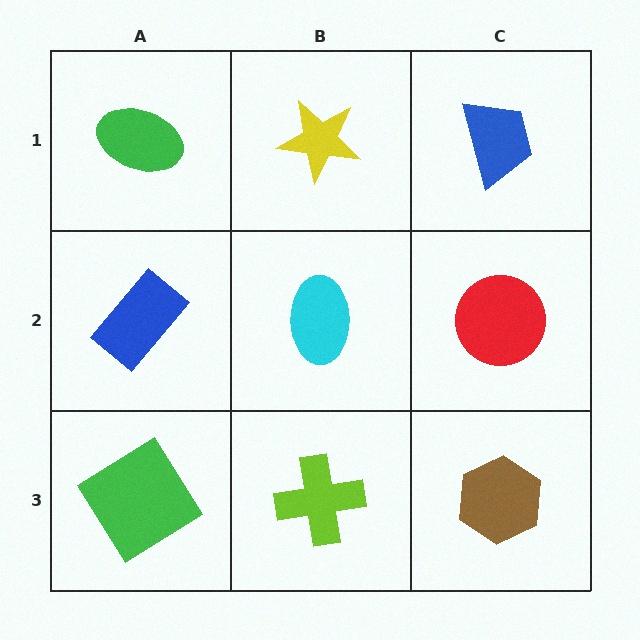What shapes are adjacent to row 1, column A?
A blue rectangle (row 2, column A), a yellow star (row 1, column B).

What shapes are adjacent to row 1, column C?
A red circle (row 2, column C), a yellow star (row 1, column B).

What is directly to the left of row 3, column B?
A green diamond.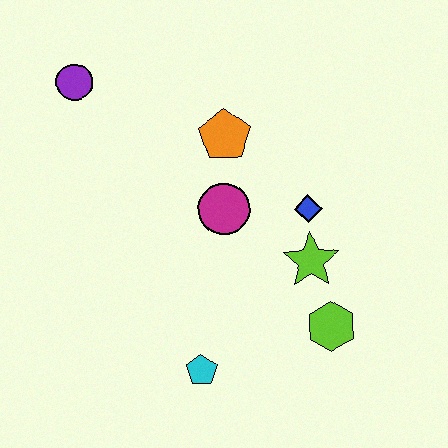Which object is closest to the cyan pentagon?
The lime hexagon is closest to the cyan pentagon.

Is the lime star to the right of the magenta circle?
Yes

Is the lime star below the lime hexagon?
No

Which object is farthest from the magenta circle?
The purple circle is farthest from the magenta circle.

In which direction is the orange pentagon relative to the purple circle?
The orange pentagon is to the right of the purple circle.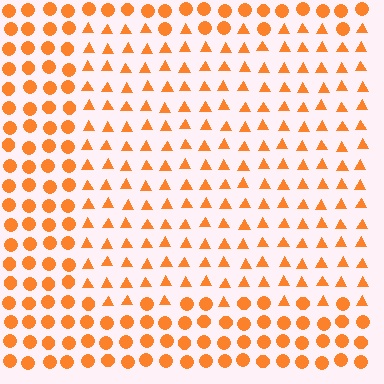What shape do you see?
I see a rectangle.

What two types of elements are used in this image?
The image uses triangles inside the rectangle region and circles outside it.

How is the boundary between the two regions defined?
The boundary is defined by a change in element shape: triangles inside vs. circles outside. All elements share the same color and spacing.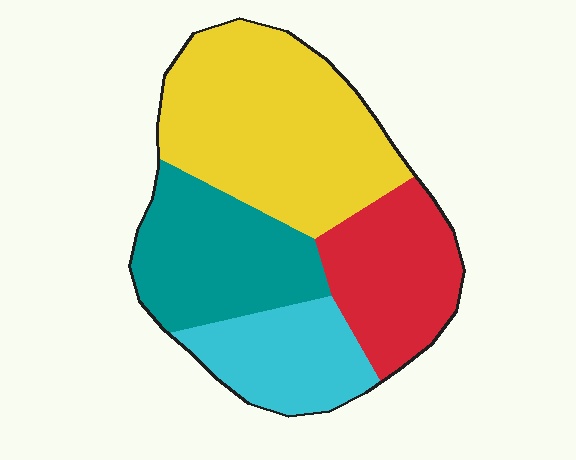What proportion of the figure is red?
Red covers about 20% of the figure.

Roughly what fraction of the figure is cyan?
Cyan takes up about one sixth (1/6) of the figure.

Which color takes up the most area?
Yellow, at roughly 40%.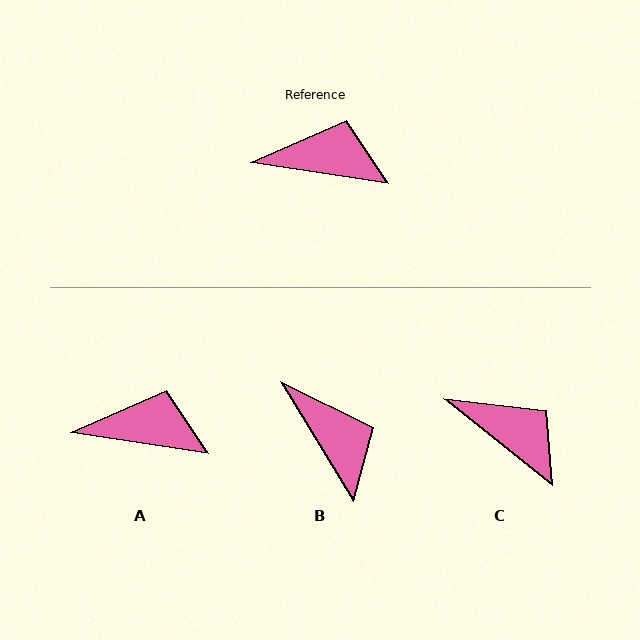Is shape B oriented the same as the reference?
No, it is off by about 50 degrees.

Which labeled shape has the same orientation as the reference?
A.